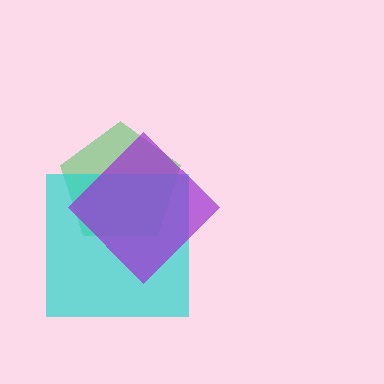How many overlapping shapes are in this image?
There are 3 overlapping shapes in the image.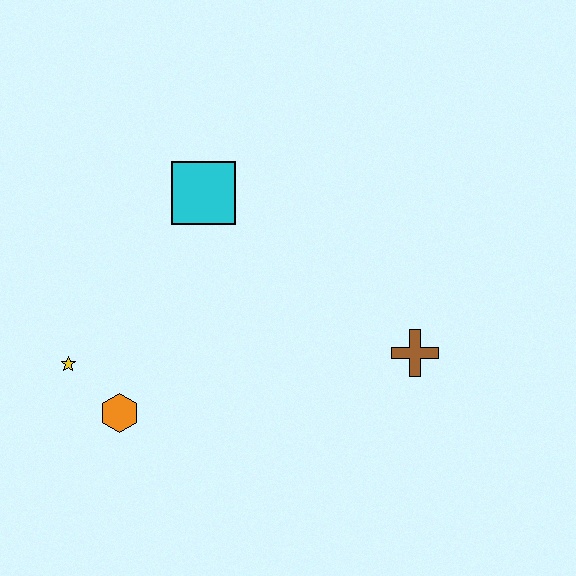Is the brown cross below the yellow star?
No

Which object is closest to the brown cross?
The cyan square is closest to the brown cross.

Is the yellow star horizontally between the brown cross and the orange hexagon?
No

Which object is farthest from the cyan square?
The brown cross is farthest from the cyan square.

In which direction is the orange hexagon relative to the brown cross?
The orange hexagon is to the left of the brown cross.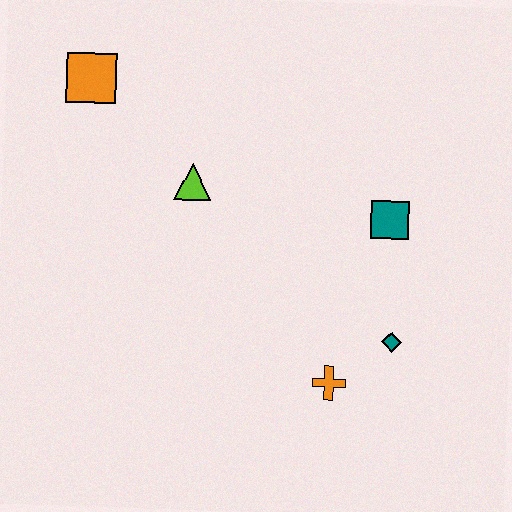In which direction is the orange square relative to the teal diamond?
The orange square is to the left of the teal diamond.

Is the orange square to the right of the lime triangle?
No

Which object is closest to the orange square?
The lime triangle is closest to the orange square.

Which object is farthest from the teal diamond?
The orange square is farthest from the teal diamond.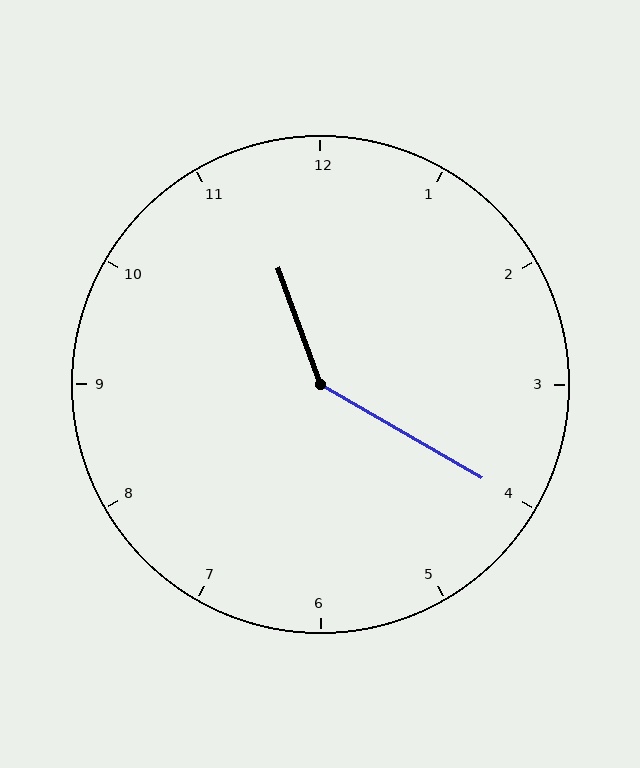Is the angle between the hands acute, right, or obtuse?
It is obtuse.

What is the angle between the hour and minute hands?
Approximately 140 degrees.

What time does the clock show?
11:20.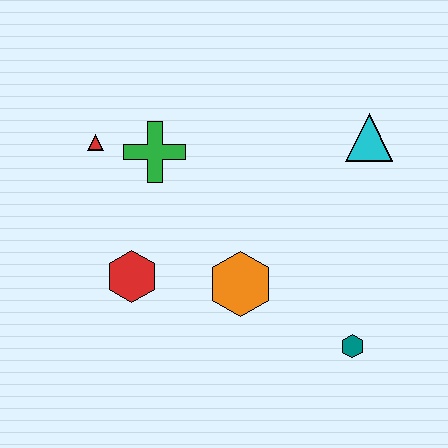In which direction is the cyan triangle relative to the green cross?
The cyan triangle is to the right of the green cross.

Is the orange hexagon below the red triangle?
Yes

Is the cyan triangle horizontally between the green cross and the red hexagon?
No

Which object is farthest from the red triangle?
The teal hexagon is farthest from the red triangle.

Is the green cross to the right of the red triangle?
Yes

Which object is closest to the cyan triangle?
The orange hexagon is closest to the cyan triangle.